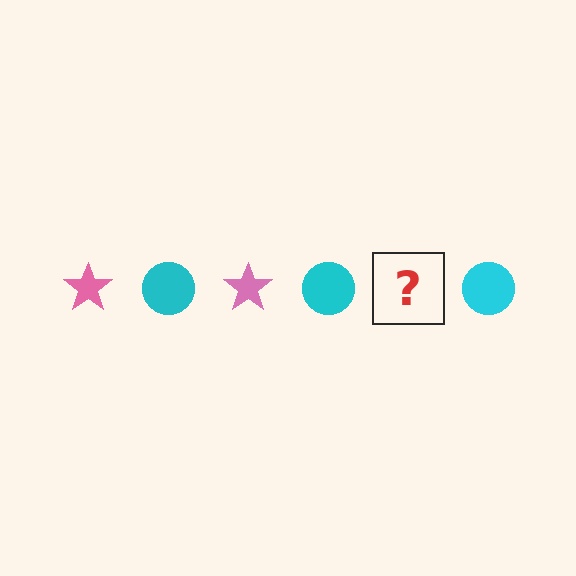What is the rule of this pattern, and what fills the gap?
The rule is that the pattern alternates between pink star and cyan circle. The gap should be filled with a pink star.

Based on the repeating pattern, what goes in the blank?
The blank should be a pink star.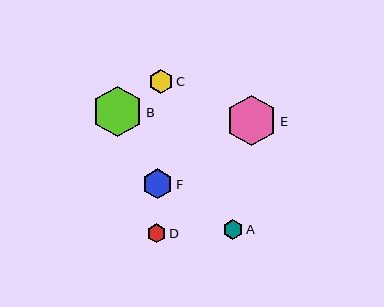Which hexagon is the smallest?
Hexagon D is the smallest with a size of approximately 19 pixels.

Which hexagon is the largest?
Hexagon B is the largest with a size of approximately 51 pixels.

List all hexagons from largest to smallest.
From largest to smallest: B, E, F, C, A, D.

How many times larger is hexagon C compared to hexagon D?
Hexagon C is approximately 1.3 times the size of hexagon D.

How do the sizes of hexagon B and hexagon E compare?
Hexagon B and hexagon E are approximately the same size.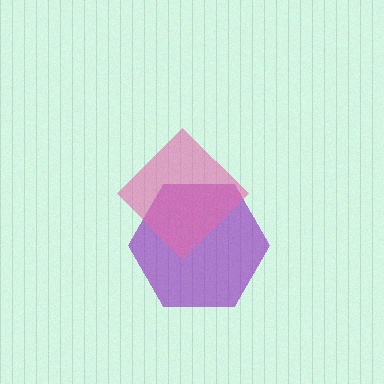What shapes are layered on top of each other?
The layered shapes are: a purple hexagon, a pink diamond.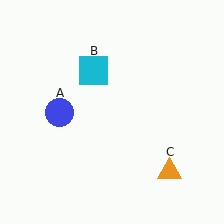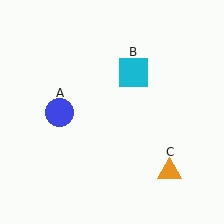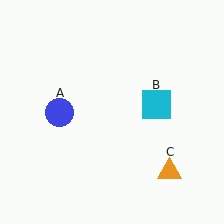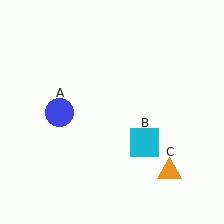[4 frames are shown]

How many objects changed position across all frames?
1 object changed position: cyan square (object B).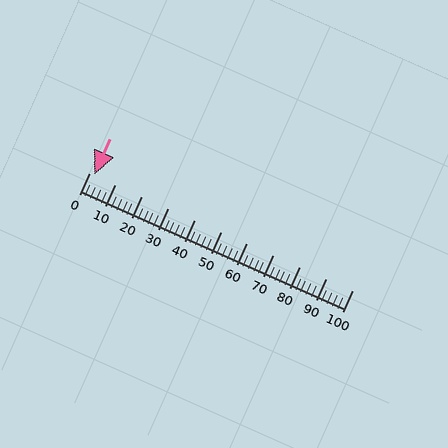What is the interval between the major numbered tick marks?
The major tick marks are spaced 10 units apart.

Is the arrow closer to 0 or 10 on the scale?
The arrow is closer to 0.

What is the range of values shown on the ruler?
The ruler shows values from 0 to 100.